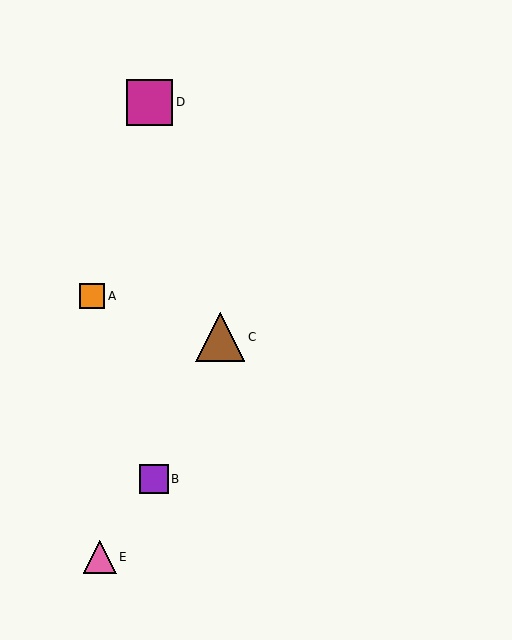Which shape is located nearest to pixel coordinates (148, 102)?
The magenta square (labeled D) at (150, 102) is nearest to that location.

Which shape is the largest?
The brown triangle (labeled C) is the largest.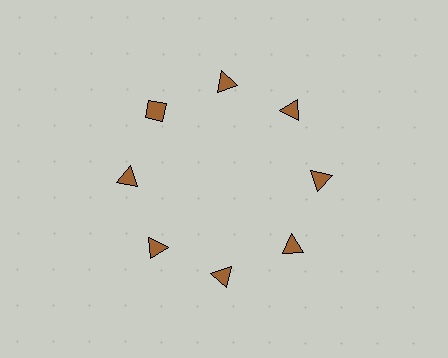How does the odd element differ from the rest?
It has a different shape: diamond instead of triangle.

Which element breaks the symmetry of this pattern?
The brown diamond at roughly the 10 o'clock position breaks the symmetry. All other shapes are brown triangles.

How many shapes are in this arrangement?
There are 8 shapes arranged in a ring pattern.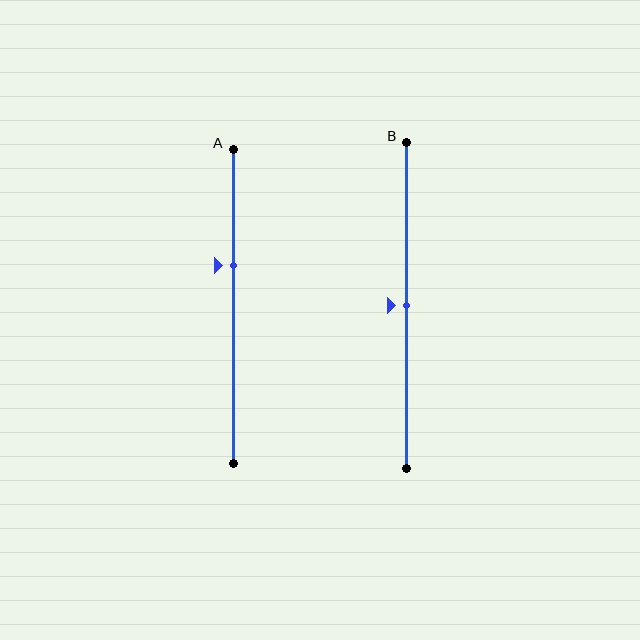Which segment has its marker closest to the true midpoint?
Segment B has its marker closest to the true midpoint.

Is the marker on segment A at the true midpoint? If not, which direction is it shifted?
No, the marker on segment A is shifted upward by about 13% of the segment length.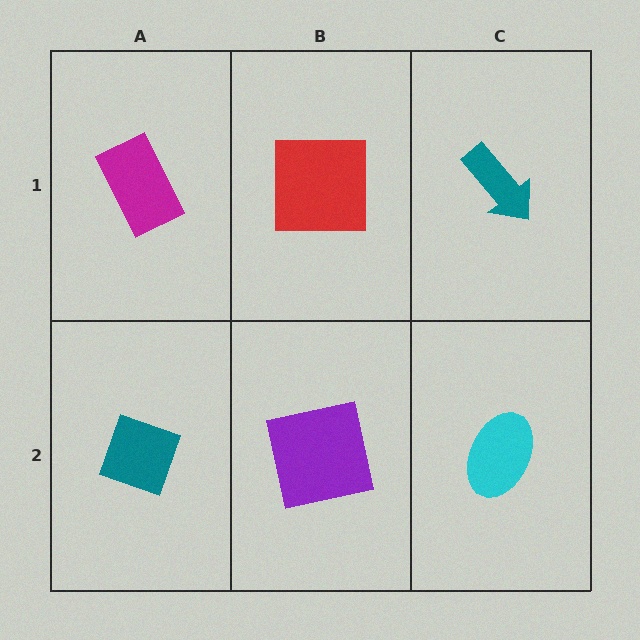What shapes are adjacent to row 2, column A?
A magenta rectangle (row 1, column A), a purple square (row 2, column B).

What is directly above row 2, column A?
A magenta rectangle.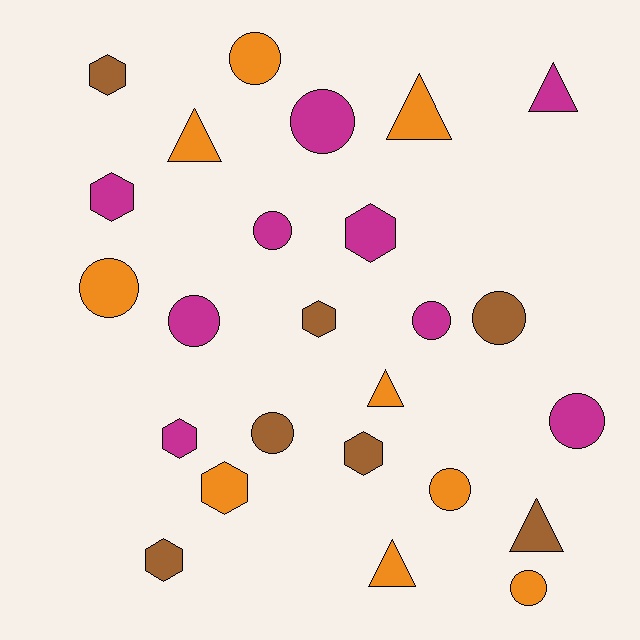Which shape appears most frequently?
Circle, with 11 objects.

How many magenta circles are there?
There are 5 magenta circles.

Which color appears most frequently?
Magenta, with 9 objects.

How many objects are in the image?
There are 25 objects.